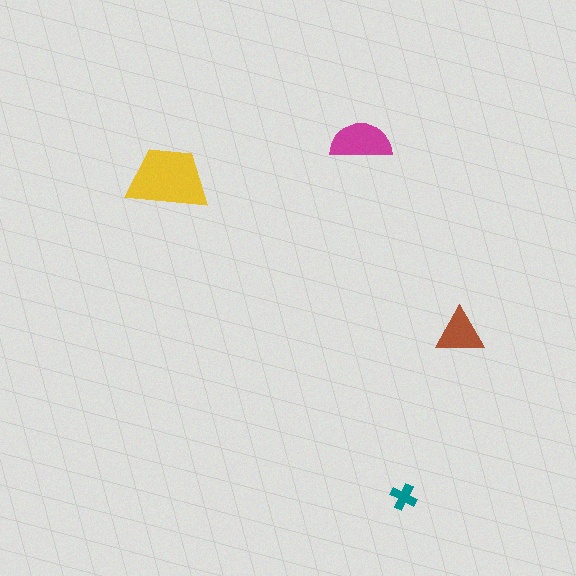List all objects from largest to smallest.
The yellow trapezoid, the magenta semicircle, the brown triangle, the teal cross.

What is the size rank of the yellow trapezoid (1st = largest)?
1st.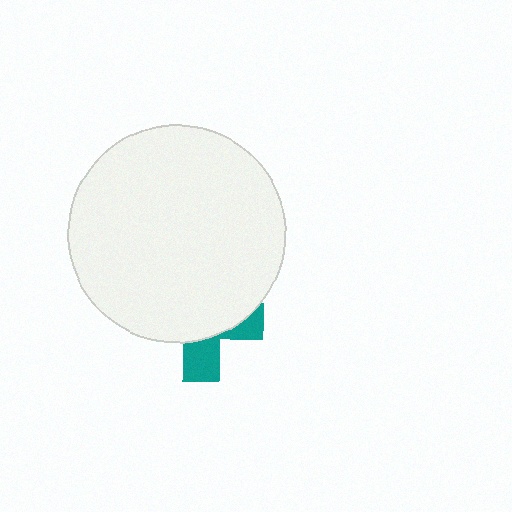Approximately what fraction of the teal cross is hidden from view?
Roughly 69% of the teal cross is hidden behind the white circle.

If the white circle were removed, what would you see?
You would see the complete teal cross.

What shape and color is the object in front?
The object in front is a white circle.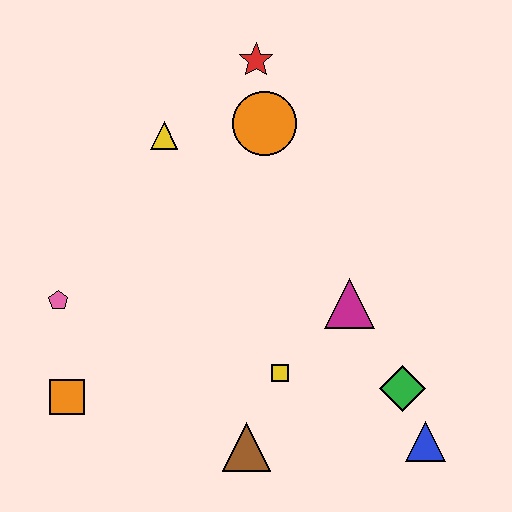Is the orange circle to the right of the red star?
Yes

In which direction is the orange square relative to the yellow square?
The orange square is to the left of the yellow square.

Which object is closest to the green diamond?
The blue triangle is closest to the green diamond.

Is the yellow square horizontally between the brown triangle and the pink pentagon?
No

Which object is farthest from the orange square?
The red star is farthest from the orange square.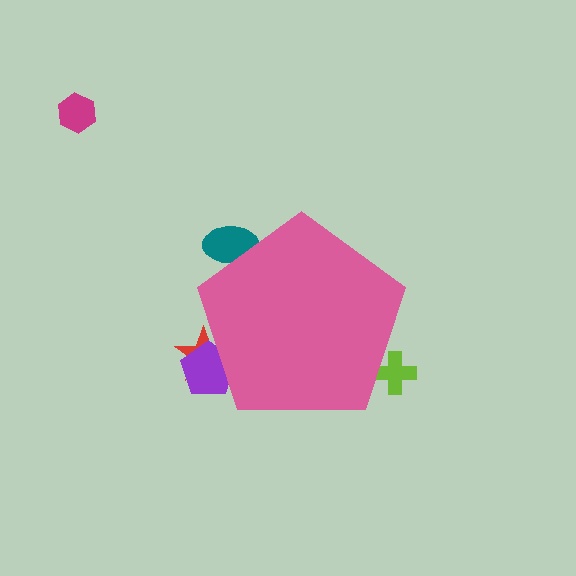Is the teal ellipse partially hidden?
Yes, the teal ellipse is partially hidden behind the pink pentagon.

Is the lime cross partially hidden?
Yes, the lime cross is partially hidden behind the pink pentagon.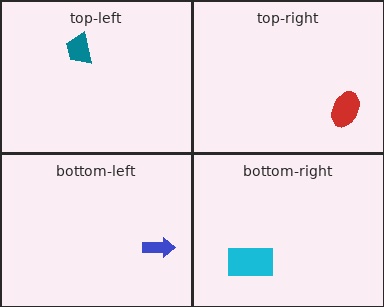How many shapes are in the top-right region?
1.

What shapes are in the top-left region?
The teal trapezoid.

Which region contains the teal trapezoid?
The top-left region.